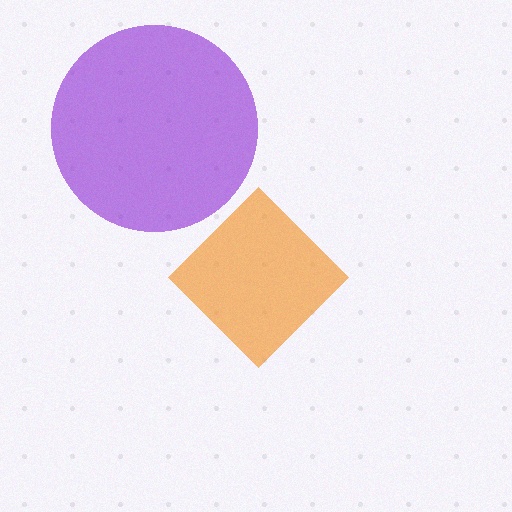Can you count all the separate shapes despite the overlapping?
Yes, there are 2 separate shapes.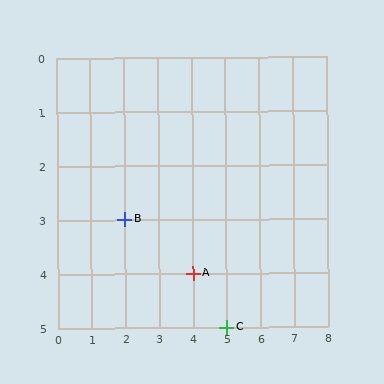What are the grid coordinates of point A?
Point A is at grid coordinates (4, 4).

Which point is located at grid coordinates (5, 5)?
Point C is at (5, 5).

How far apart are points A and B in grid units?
Points A and B are 2 columns and 1 row apart (about 2.2 grid units diagonally).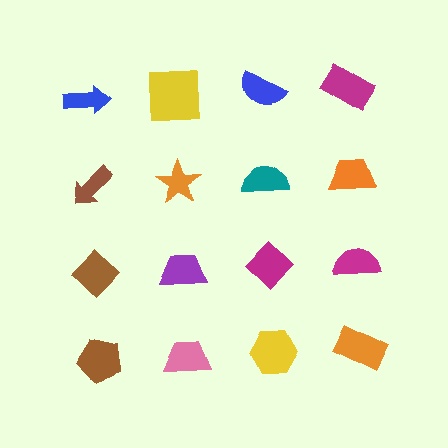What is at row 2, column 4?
An orange trapezoid.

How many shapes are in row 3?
4 shapes.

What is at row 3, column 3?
A magenta diamond.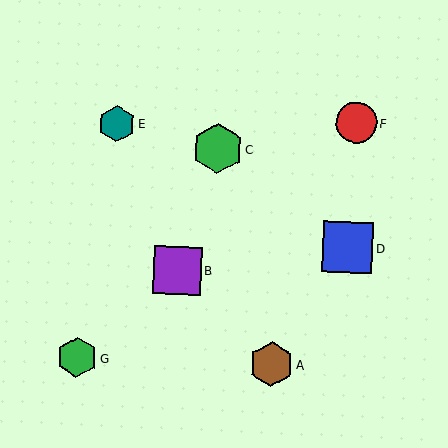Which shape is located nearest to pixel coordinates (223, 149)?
The green hexagon (labeled C) at (218, 148) is nearest to that location.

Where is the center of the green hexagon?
The center of the green hexagon is at (77, 358).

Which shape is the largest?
The blue square (labeled D) is the largest.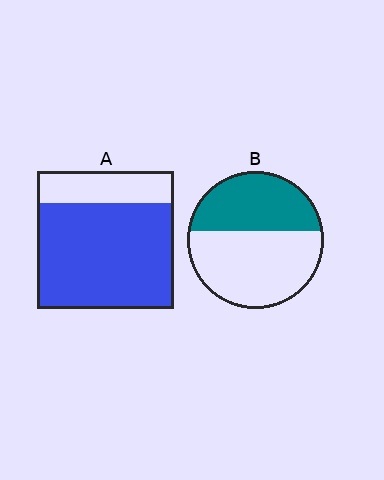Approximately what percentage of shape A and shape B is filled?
A is approximately 75% and B is approximately 40%.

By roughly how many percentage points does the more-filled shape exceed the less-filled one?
By roughly 35 percentage points (A over B).